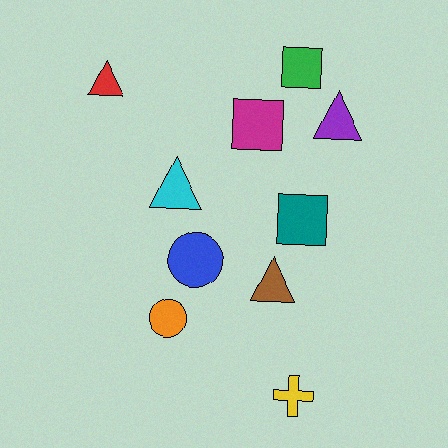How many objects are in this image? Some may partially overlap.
There are 10 objects.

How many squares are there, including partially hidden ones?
There are 3 squares.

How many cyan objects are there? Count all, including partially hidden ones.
There is 1 cyan object.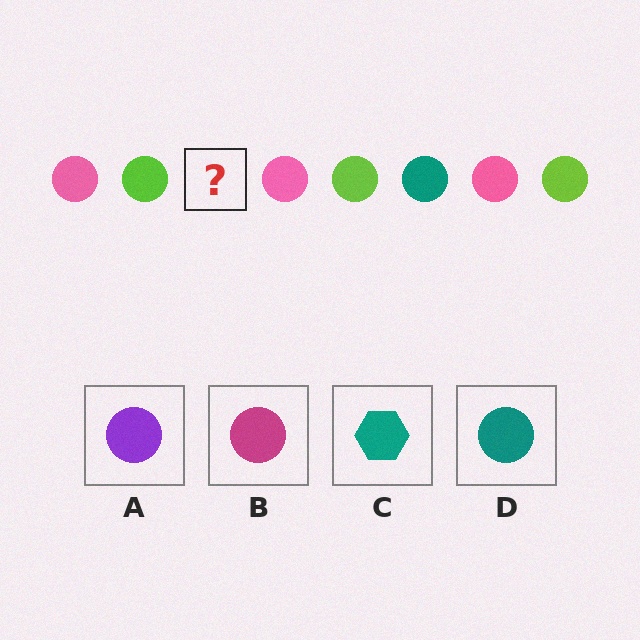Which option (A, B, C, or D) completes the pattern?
D.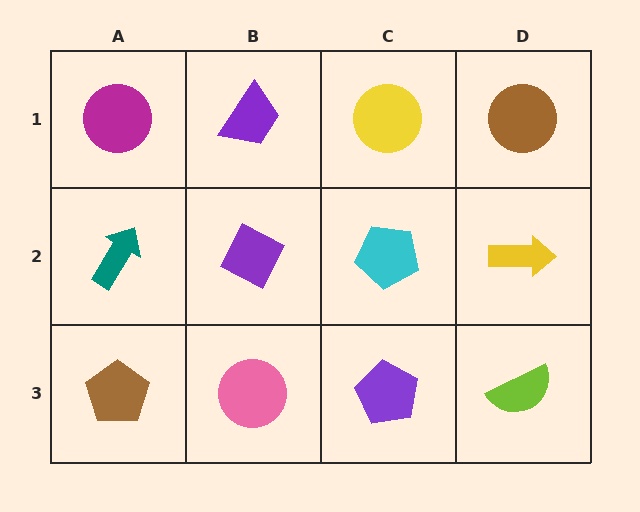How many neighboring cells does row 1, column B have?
3.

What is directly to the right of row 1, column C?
A brown circle.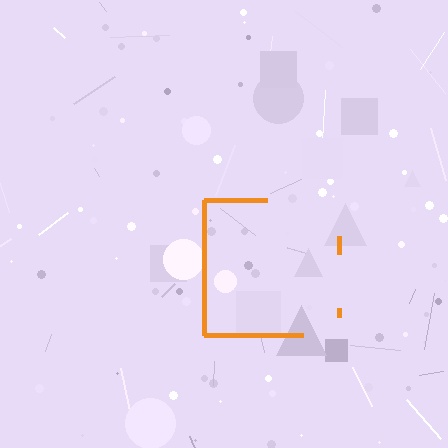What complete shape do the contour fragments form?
The contour fragments form a square.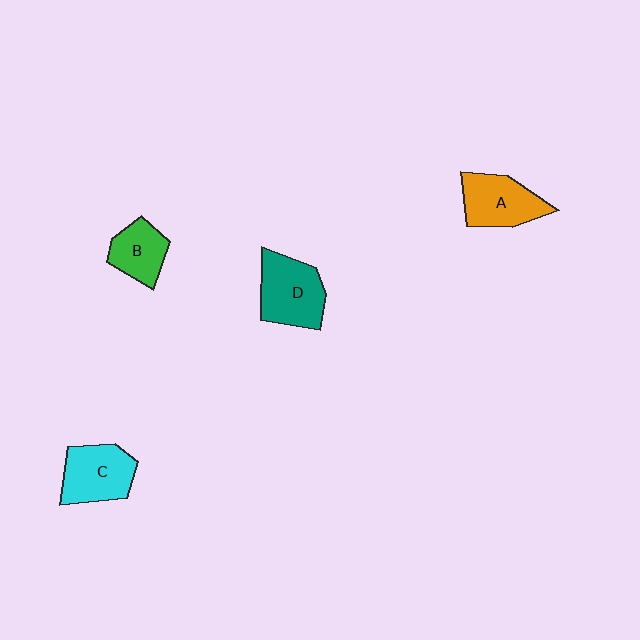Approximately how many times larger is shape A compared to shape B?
Approximately 1.3 times.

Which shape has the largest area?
Shape D (teal).